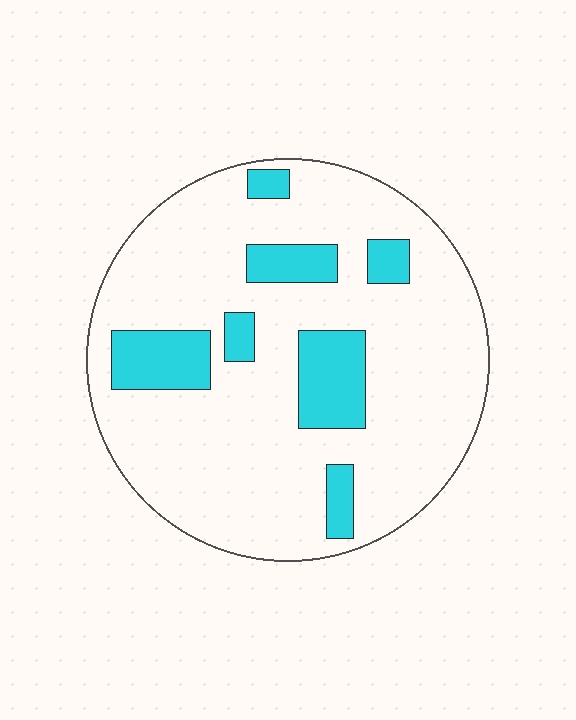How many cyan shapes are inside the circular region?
7.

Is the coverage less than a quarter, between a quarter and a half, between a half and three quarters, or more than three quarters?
Less than a quarter.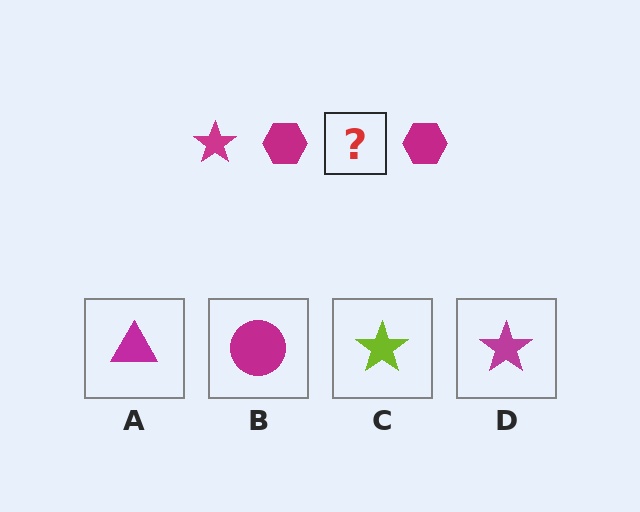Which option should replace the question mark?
Option D.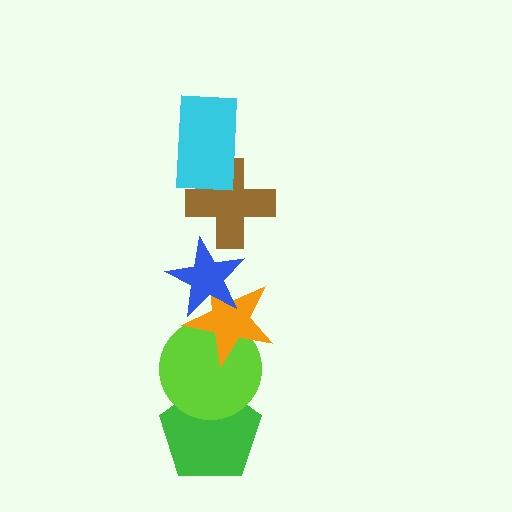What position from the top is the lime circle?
The lime circle is 5th from the top.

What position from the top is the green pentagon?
The green pentagon is 6th from the top.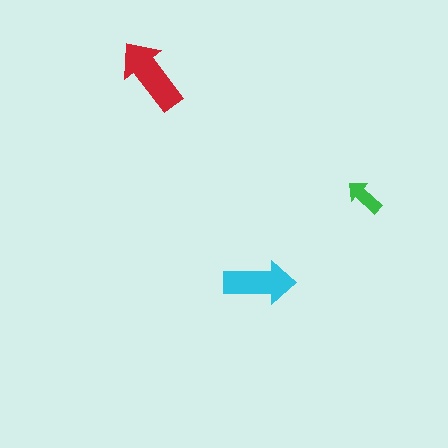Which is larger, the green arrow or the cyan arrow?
The cyan one.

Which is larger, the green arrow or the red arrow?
The red one.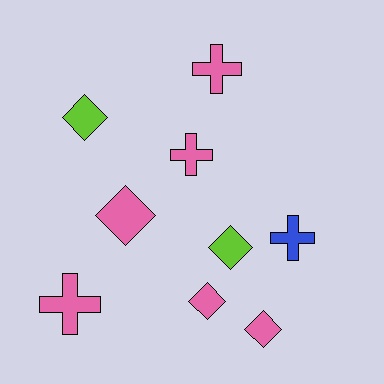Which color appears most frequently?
Pink, with 6 objects.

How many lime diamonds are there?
There are 2 lime diamonds.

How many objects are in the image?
There are 9 objects.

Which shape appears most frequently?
Diamond, with 5 objects.